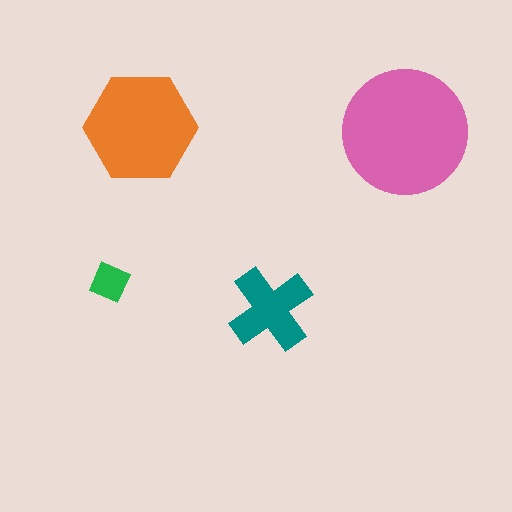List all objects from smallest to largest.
The green diamond, the teal cross, the orange hexagon, the pink circle.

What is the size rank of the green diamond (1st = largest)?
4th.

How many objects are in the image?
There are 4 objects in the image.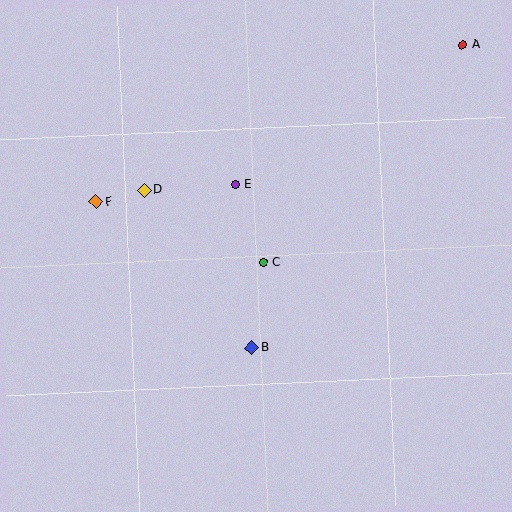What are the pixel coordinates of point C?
Point C is at (263, 262).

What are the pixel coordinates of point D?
Point D is at (144, 190).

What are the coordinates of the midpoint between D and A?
The midpoint between D and A is at (303, 117).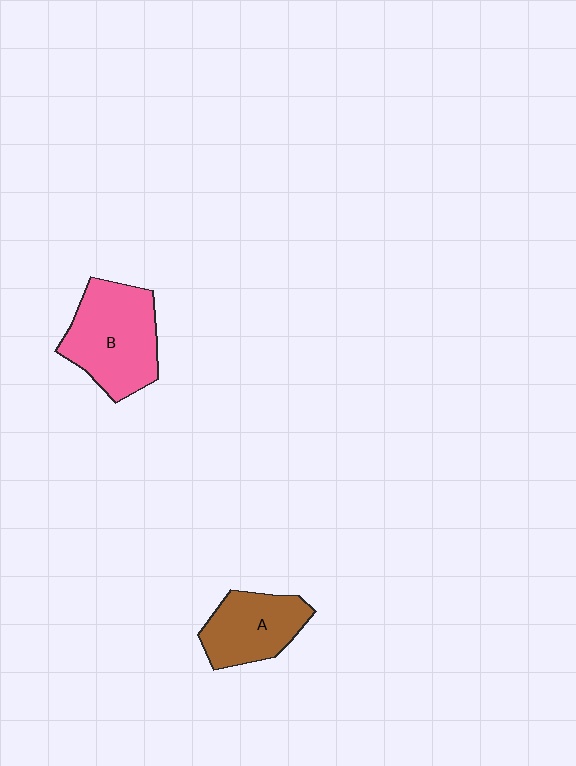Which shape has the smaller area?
Shape A (brown).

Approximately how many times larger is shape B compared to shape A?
Approximately 1.4 times.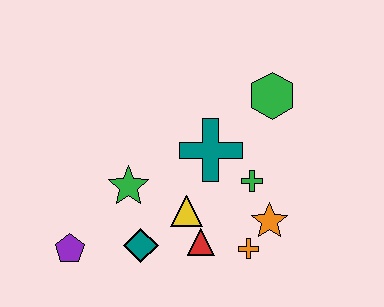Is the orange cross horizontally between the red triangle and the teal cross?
No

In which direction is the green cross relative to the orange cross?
The green cross is above the orange cross.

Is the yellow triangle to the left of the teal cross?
Yes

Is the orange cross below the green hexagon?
Yes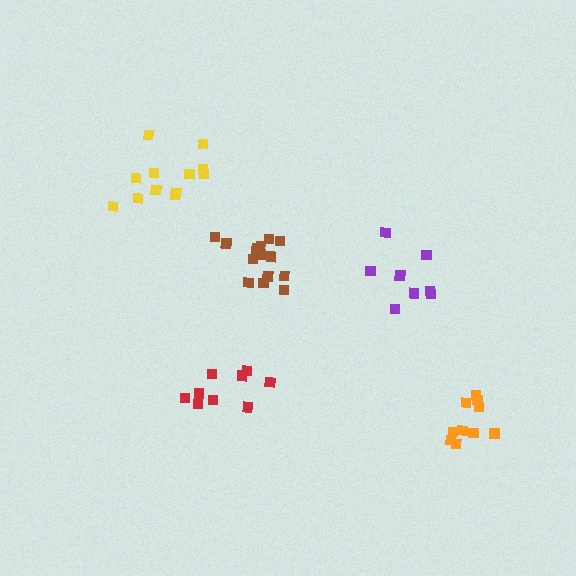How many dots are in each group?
Group 1: 9 dots, Group 2: 14 dots, Group 3: 8 dots, Group 4: 12 dots, Group 5: 10 dots (53 total).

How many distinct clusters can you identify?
There are 5 distinct clusters.